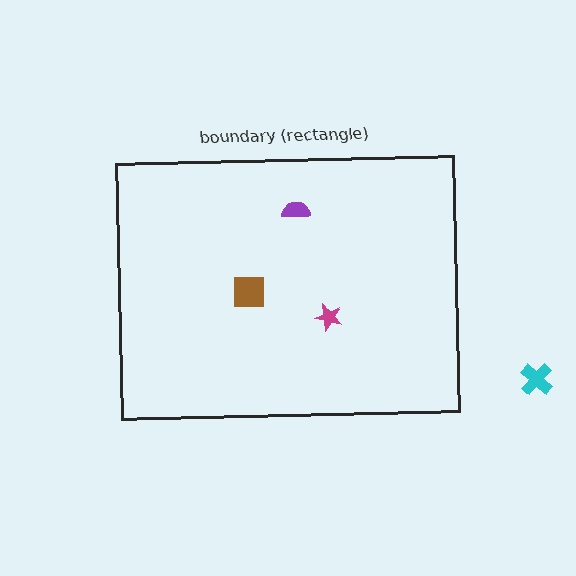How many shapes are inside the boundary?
3 inside, 1 outside.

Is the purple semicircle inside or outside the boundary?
Inside.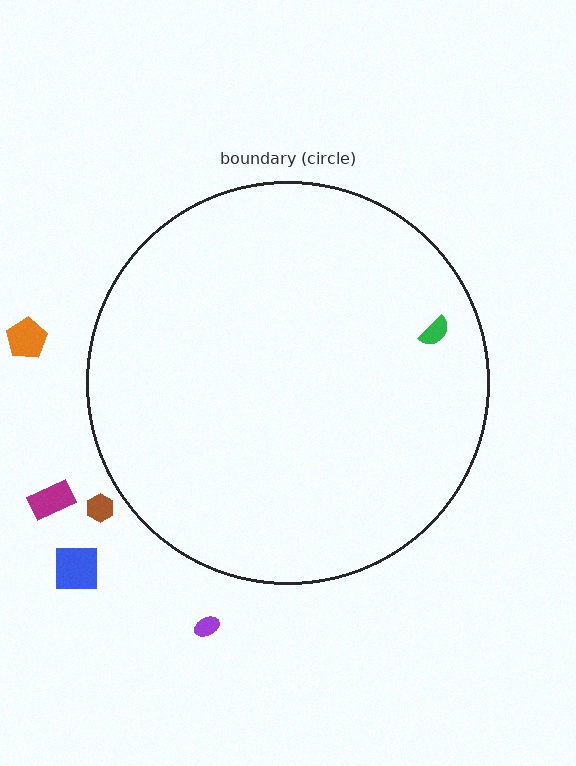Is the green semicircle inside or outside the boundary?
Inside.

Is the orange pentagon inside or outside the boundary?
Outside.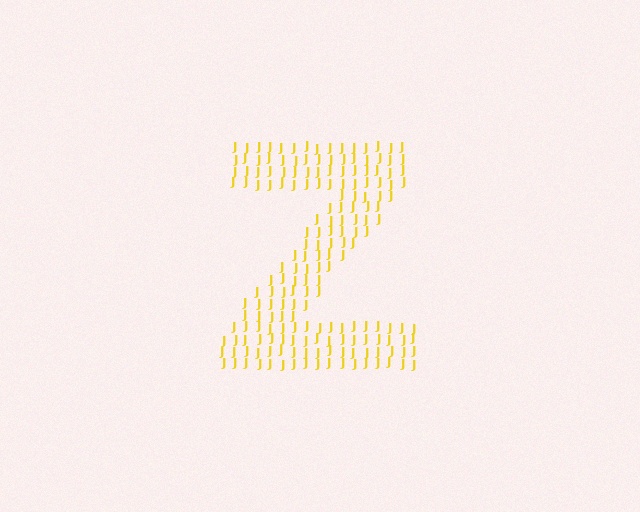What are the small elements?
The small elements are letter J's.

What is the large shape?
The large shape is the letter Z.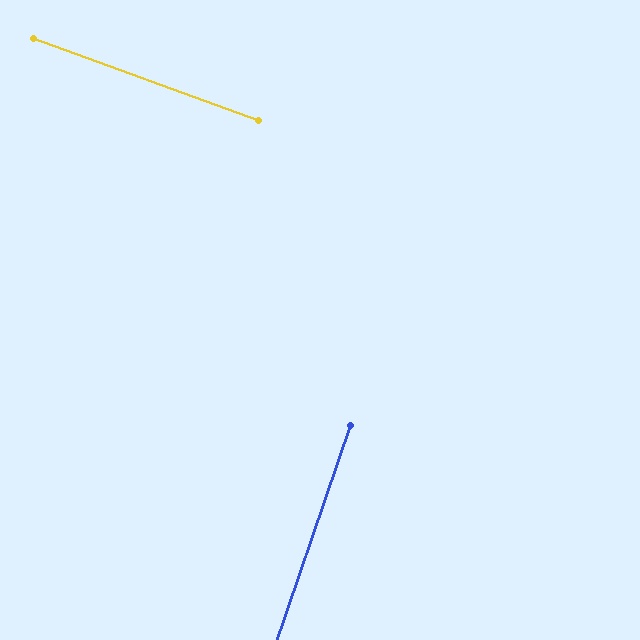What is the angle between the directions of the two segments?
Approximately 89 degrees.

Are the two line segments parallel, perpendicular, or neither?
Perpendicular — they meet at approximately 89°.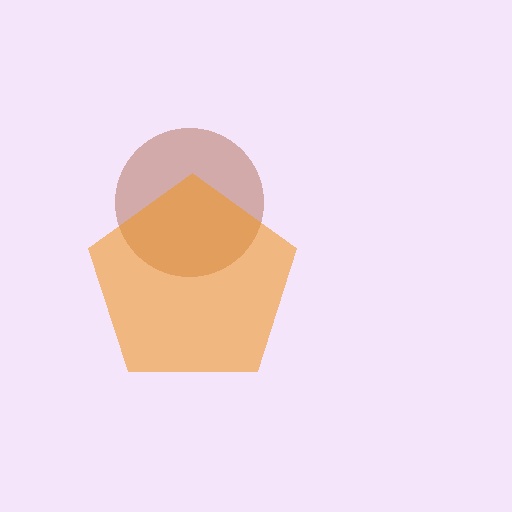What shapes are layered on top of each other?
The layered shapes are: a brown circle, an orange pentagon.